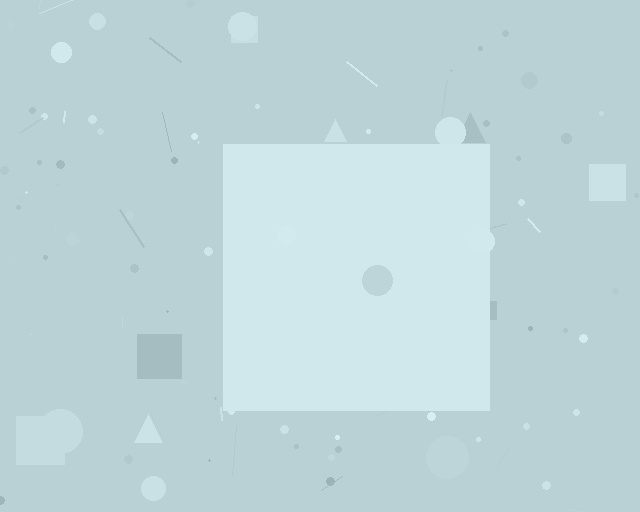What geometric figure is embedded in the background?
A square is embedded in the background.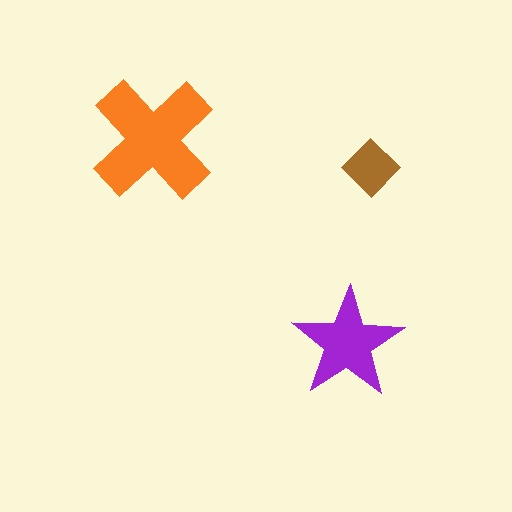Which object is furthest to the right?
The brown diamond is rightmost.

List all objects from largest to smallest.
The orange cross, the purple star, the brown diamond.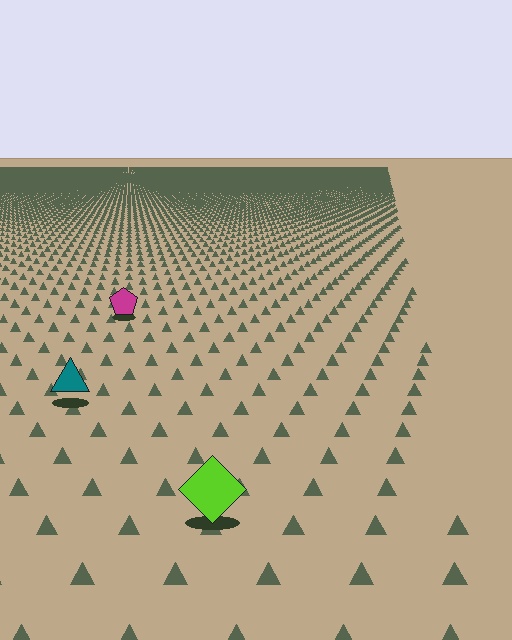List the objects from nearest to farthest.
From nearest to farthest: the lime diamond, the teal triangle, the magenta pentagon.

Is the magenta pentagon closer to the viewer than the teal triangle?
No. The teal triangle is closer — you can tell from the texture gradient: the ground texture is coarser near it.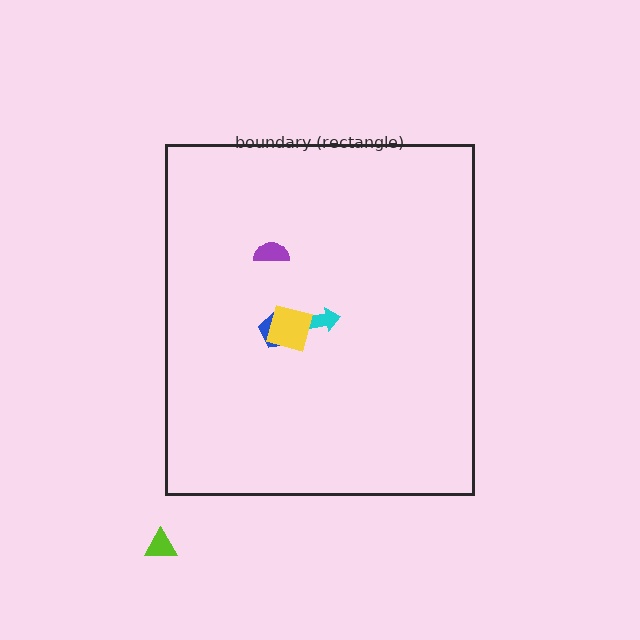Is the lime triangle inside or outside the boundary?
Outside.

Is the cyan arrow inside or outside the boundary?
Inside.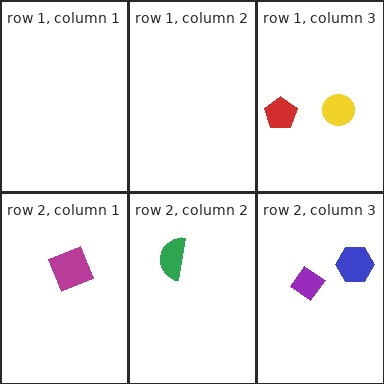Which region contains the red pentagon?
The row 1, column 3 region.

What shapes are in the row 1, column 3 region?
The yellow circle, the red pentagon.